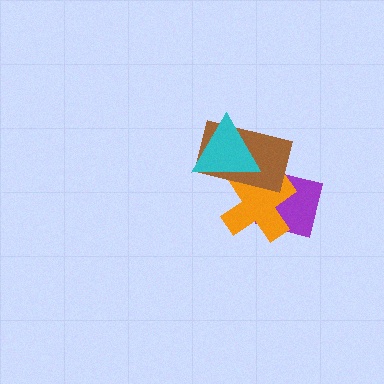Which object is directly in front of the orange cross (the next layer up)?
The brown rectangle is directly in front of the orange cross.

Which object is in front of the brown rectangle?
The cyan triangle is in front of the brown rectangle.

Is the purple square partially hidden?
Yes, it is partially covered by another shape.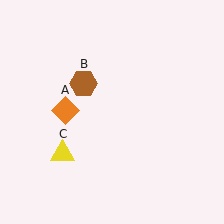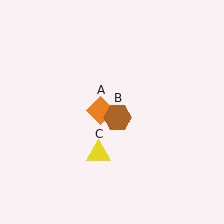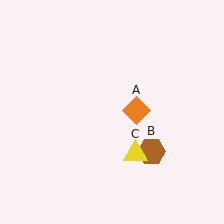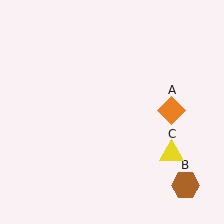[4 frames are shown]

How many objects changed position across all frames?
3 objects changed position: orange diamond (object A), brown hexagon (object B), yellow triangle (object C).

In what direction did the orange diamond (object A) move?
The orange diamond (object A) moved right.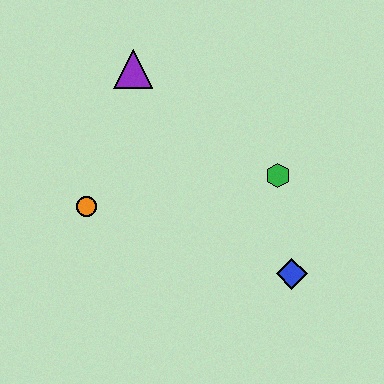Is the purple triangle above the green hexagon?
Yes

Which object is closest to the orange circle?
The purple triangle is closest to the orange circle.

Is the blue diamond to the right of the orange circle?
Yes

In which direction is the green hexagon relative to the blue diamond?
The green hexagon is above the blue diamond.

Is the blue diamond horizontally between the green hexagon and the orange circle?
No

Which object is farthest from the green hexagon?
The orange circle is farthest from the green hexagon.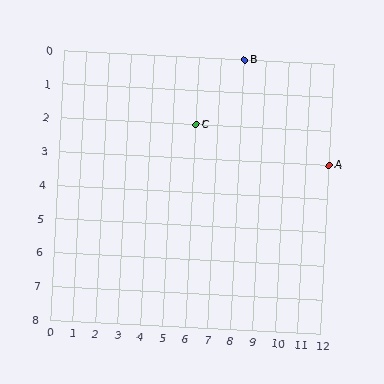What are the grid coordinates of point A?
Point A is at grid coordinates (12, 3).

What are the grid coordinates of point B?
Point B is at grid coordinates (8, 0).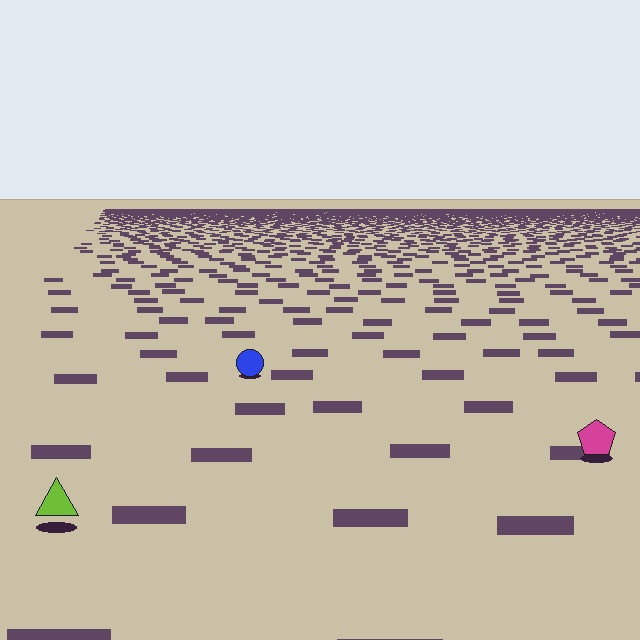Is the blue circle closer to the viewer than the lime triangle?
No. The lime triangle is closer — you can tell from the texture gradient: the ground texture is coarser near it.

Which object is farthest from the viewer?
The blue circle is farthest from the viewer. It appears smaller and the ground texture around it is denser.